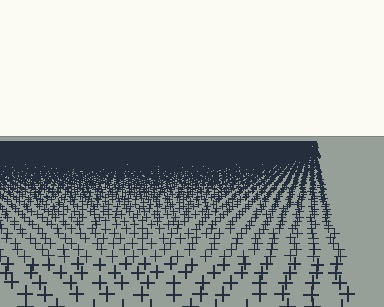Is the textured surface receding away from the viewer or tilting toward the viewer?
The surface is receding away from the viewer. Texture elements get smaller and denser toward the top.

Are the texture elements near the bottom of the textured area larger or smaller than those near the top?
Larger. Near the bottom, elements are closer to the viewer and appear at a bigger on-screen size.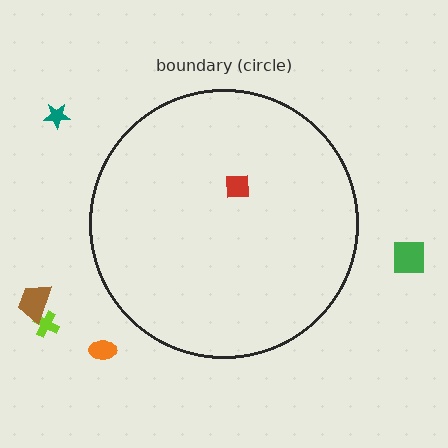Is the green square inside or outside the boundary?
Outside.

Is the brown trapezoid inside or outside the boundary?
Outside.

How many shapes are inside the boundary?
1 inside, 5 outside.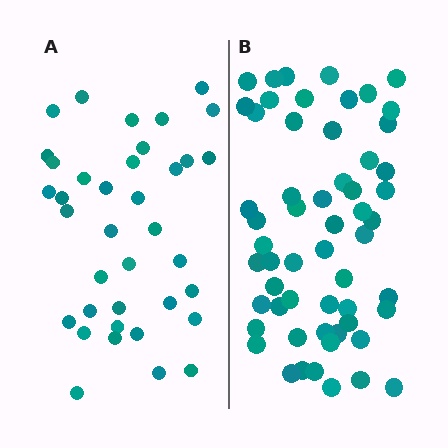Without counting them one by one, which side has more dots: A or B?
Region B (the right region) has more dots.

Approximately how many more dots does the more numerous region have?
Region B has approximately 20 more dots than region A.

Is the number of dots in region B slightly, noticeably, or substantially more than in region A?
Region B has substantially more. The ratio is roughly 1.5 to 1.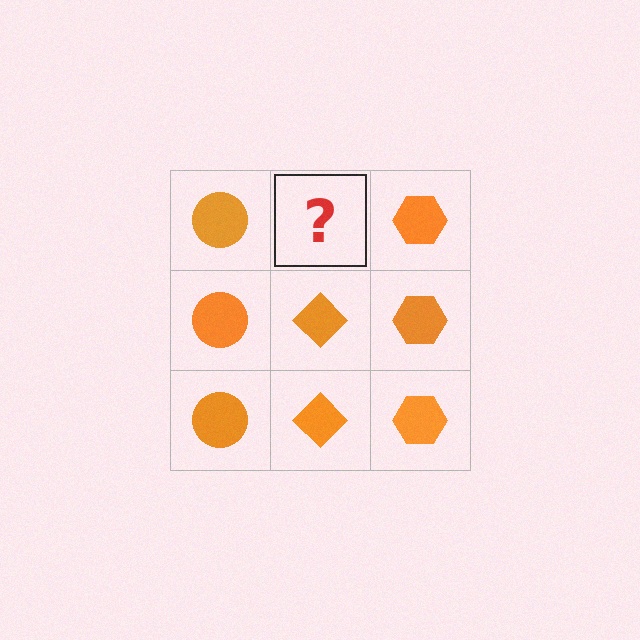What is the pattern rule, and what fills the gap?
The rule is that each column has a consistent shape. The gap should be filled with an orange diamond.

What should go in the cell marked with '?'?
The missing cell should contain an orange diamond.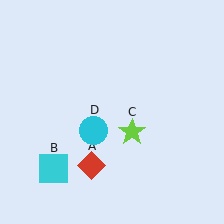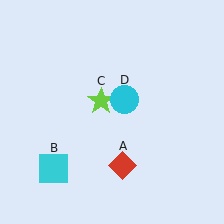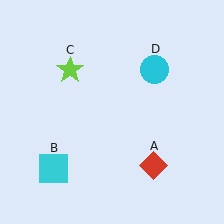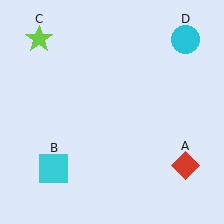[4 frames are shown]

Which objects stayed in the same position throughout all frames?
Cyan square (object B) remained stationary.